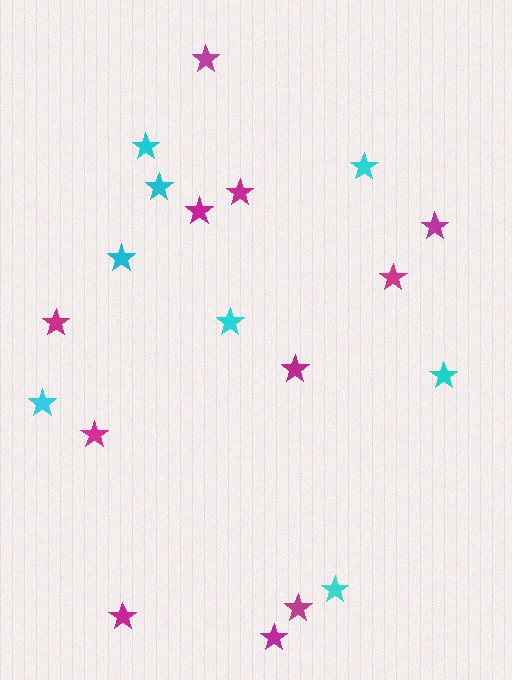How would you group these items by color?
There are 2 groups: one group of magenta stars (11) and one group of cyan stars (8).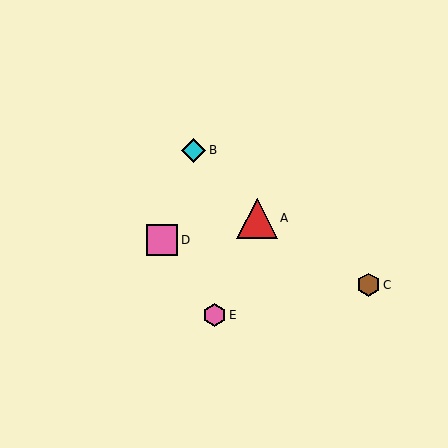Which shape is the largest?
The red triangle (labeled A) is the largest.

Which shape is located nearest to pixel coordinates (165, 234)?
The pink square (labeled D) at (162, 240) is nearest to that location.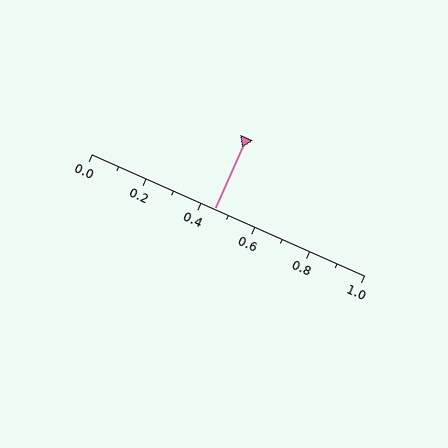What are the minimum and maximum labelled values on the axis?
The axis runs from 0.0 to 1.0.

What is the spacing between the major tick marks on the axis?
The major ticks are spaced 0.2 apart.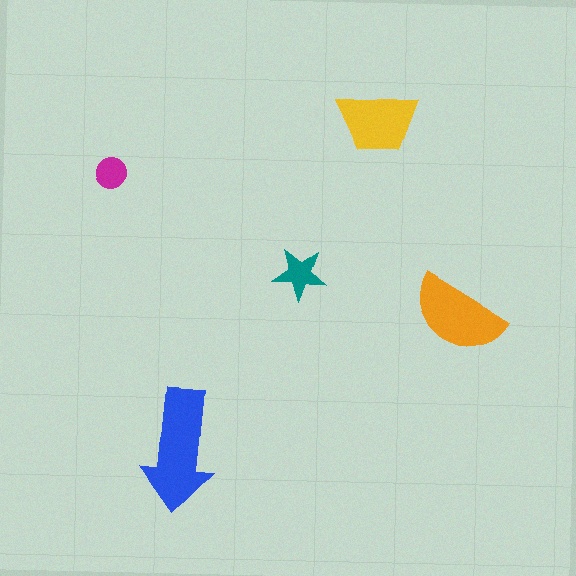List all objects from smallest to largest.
The magenta circle, the teal star, the yellow trapezoid, the orange semicircle, the blue arrow.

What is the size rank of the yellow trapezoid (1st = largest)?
3rd.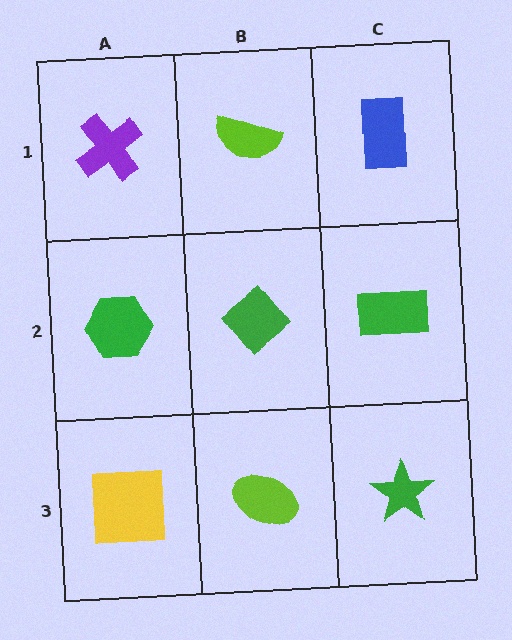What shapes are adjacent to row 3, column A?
A green hexagon (row 2, column A), a lime ellipse (row 3, column B).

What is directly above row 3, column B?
A green diamond.